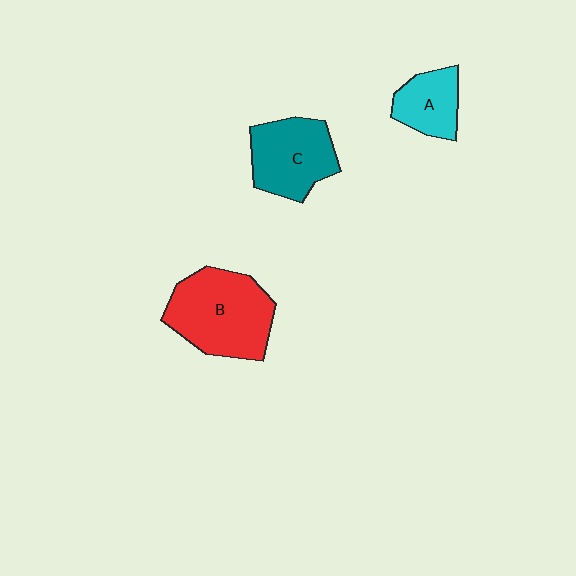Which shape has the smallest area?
Shape A (cyan).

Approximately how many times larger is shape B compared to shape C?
Approximately 1.3 times.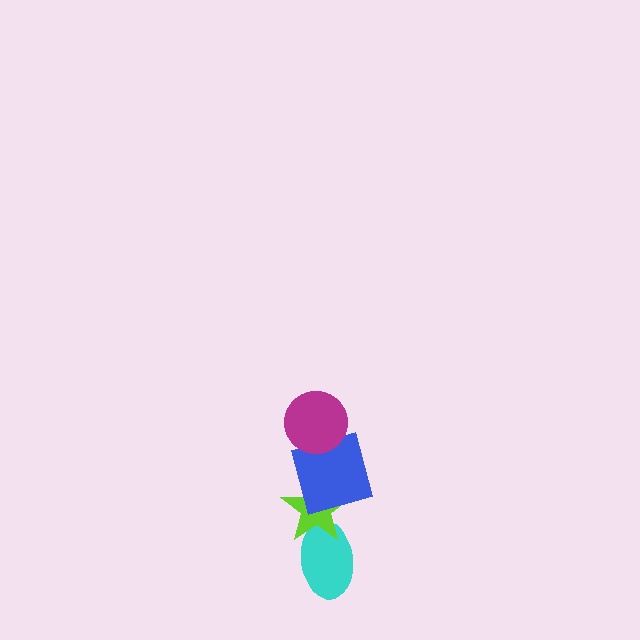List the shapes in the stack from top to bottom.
From top to bottom: the magenta circle, the blue square, the lime star, the cyan ellipse.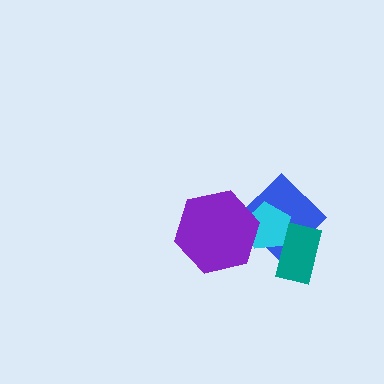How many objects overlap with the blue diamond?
3 objects overlap with the blue diamond.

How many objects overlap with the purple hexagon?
2 objects overlap with the purple hexagon.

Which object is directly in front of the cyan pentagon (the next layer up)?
The teal rectangle is directly in front of the cyan pentagon.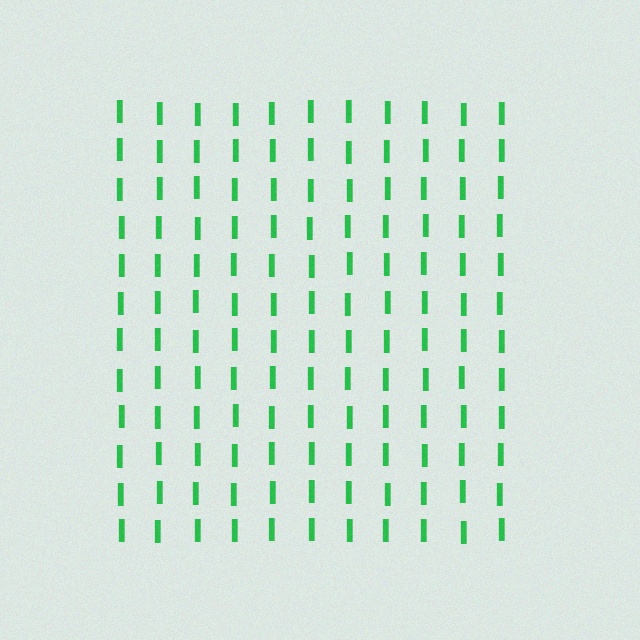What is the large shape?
The large shape is a square.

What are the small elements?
The small elements are letter I's.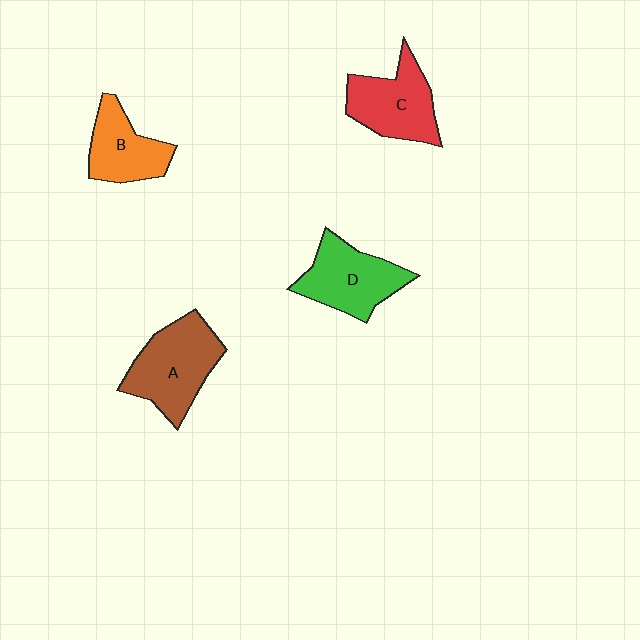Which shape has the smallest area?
Shape B (orange).